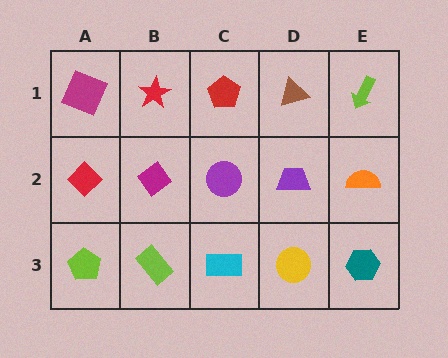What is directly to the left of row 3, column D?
A cyan rectangle.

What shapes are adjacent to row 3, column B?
A magenta diamond (row 2, column B), a lime pentagon (row 3, column A), a cyan rectangle (row 3, column C).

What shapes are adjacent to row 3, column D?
A purple trapezoid (row 2, column D), a cyan rectangle (row 3, column C), a teal hexagon (row 3, column E).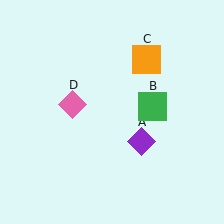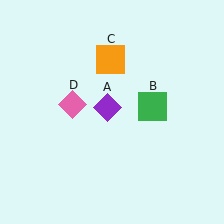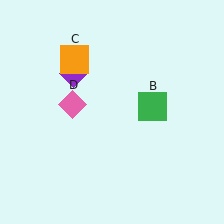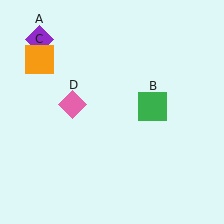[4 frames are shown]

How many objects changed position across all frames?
2 objects changed position: purple diamond (object A), orange square (object C).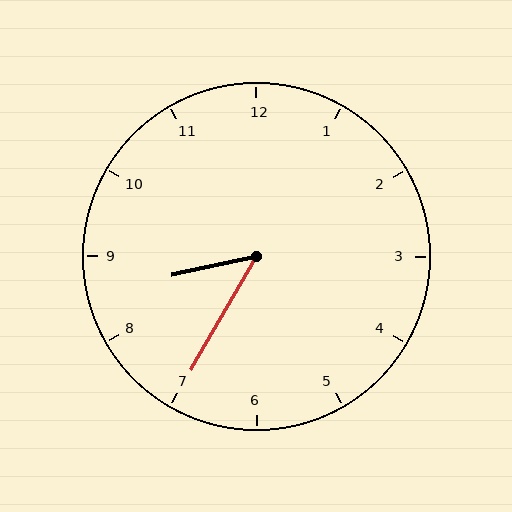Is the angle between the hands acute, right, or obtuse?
It is acute.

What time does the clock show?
8:35.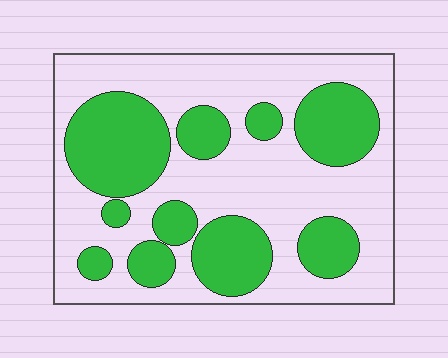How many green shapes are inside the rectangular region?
10.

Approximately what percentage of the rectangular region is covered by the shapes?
Approximately 35%.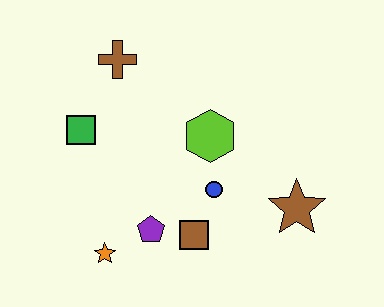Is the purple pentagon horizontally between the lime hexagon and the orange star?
Yes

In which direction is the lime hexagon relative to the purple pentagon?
The lime hexagon is above the purple pentagon.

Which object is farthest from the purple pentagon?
The brown cross is farthest from the purple pentagon.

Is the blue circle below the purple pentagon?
No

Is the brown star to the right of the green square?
Yes